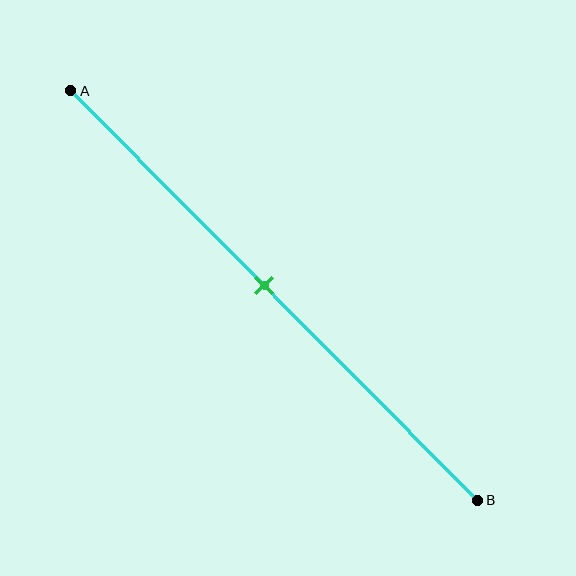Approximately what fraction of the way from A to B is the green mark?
The green mark is approximately 50% of the way from A to B.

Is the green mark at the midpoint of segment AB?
Yes, the mark is approximately at the midpoint.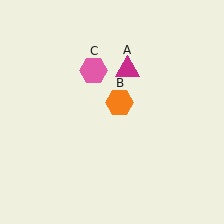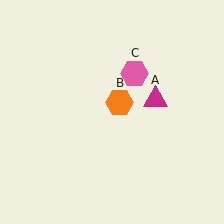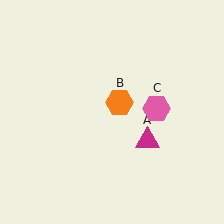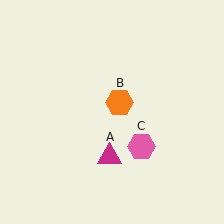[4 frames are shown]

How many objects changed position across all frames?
2 objects changed position: magenta triangle (object A), pink hexagon (object C).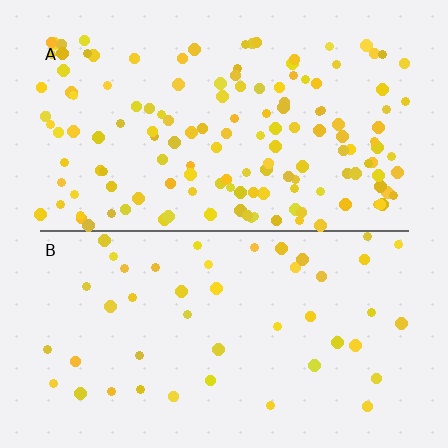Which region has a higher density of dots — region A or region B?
A (the top).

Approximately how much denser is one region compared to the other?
Approximately 3.1× — region A over region B.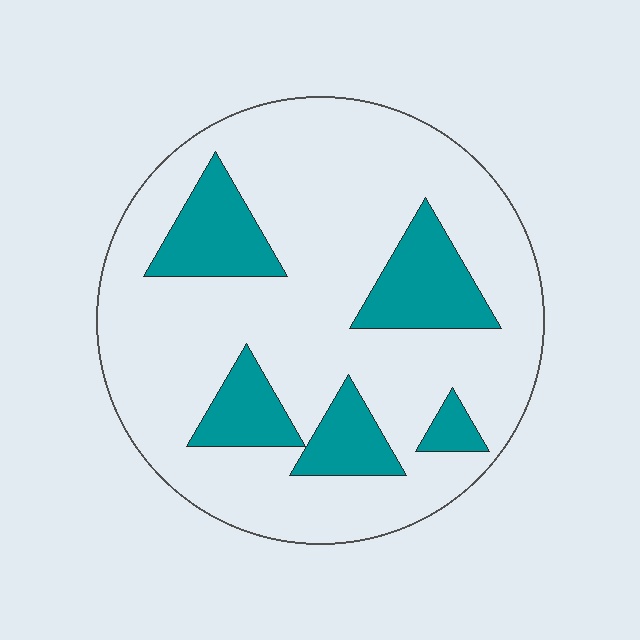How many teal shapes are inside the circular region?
5.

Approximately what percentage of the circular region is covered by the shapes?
Approximately 20%.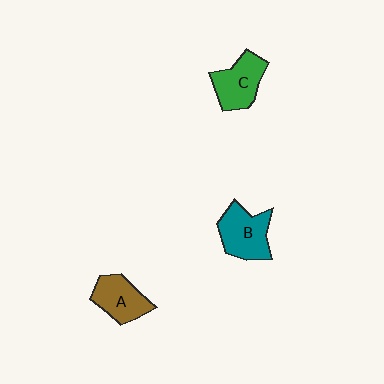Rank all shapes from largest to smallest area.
From largest to smallest: B (teal), C (green), A (brown).